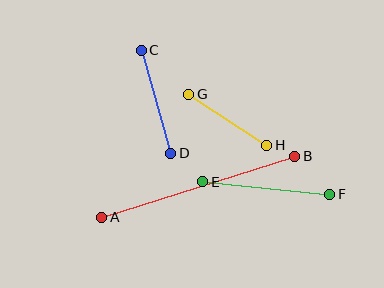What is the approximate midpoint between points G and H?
The midpoint is at approximately (228, 120) pixels.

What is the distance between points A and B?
The distance is approximately 202 pixels.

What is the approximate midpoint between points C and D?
The midpoint is at approximately (156, 102) pixels.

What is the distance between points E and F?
The distance is approximately 128 pixels.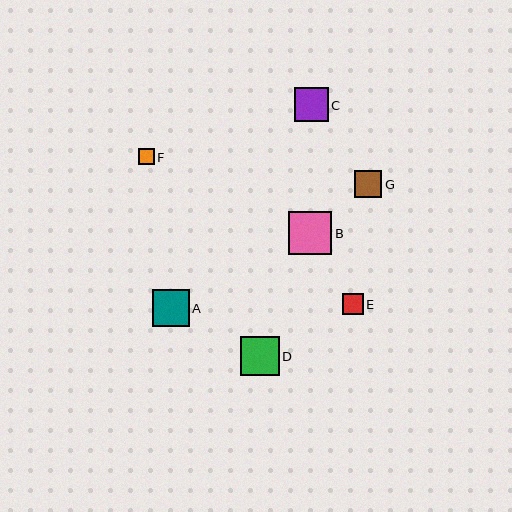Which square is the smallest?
Square F is the smallest with a size of approximately 16 pixels.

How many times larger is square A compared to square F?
Square A is approximately 2.3 times the size of square F.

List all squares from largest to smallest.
From largest to smallest: B, D, A, C, G, E, F.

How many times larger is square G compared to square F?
Square G is approximately 1.7 times the size of square F.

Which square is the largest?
Square B is the largest with a size of approximately 43 pixels.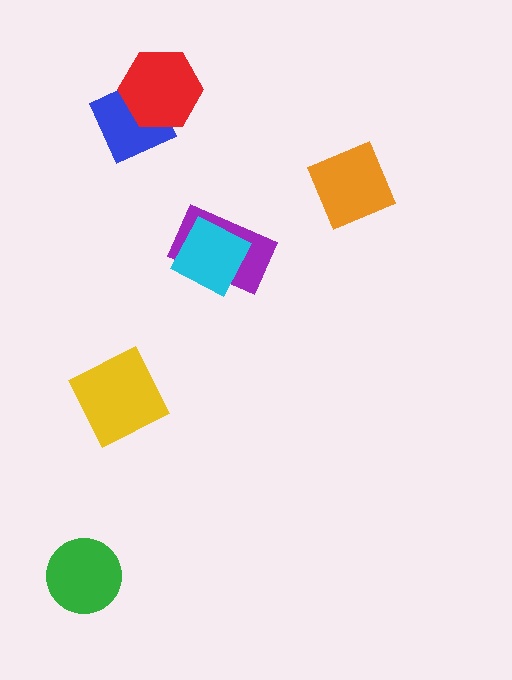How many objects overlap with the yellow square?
0 objects overlap with the yellow square.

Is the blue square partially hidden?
Yes, it is partially covered by another shape.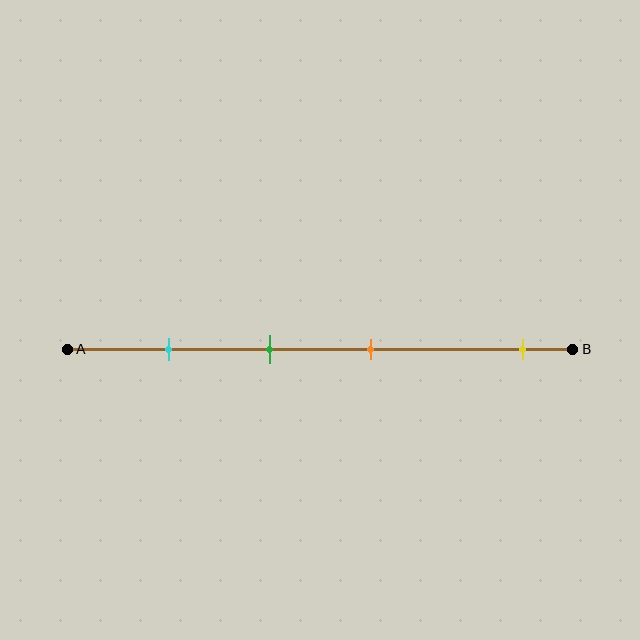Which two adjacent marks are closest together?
The green and orange marks are the closest adjacent pair.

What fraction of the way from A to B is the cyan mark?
The cyan mark is approximately 20% (0.2) of the way from A to B.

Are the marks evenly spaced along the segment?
No, the marks are not evenly spaced.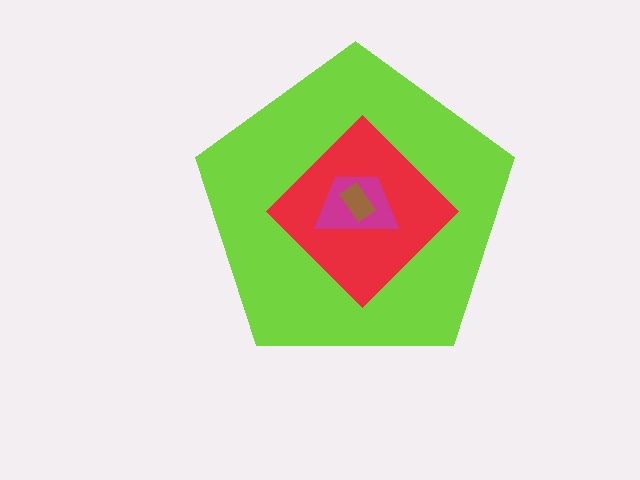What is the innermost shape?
The brown rectangle.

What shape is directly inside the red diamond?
The magenta trapezoid.